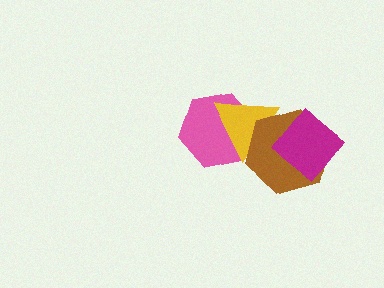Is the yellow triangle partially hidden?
Yes, it is partially covered by another shape.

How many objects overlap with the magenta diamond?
1 object overlaps with the magenta diamond.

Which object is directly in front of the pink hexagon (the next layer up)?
The yellow triangle is directly in front of the pink hexagon.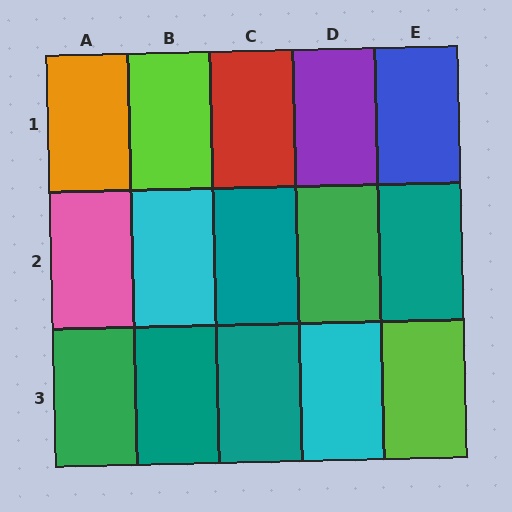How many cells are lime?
2 cells are lime.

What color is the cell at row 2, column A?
Pink.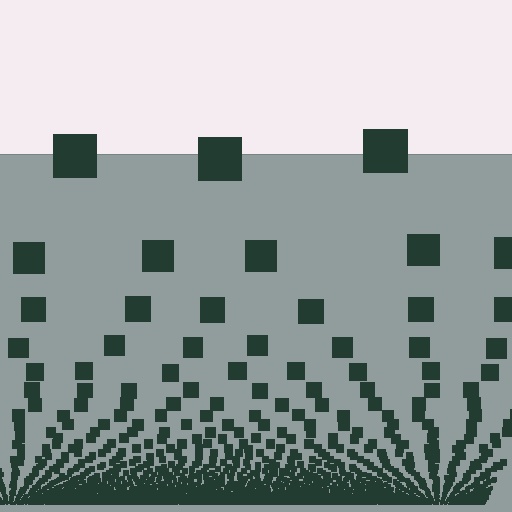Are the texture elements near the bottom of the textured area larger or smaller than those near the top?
Smaller. The gradient is inverted — elements near the bottom are smaller and denser.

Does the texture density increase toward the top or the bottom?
Density increases toward the bottom.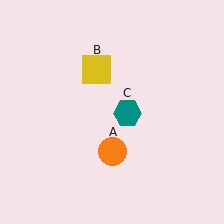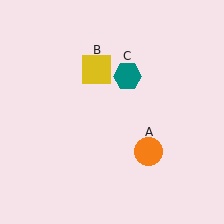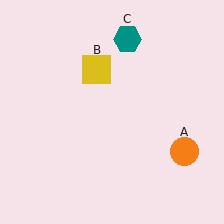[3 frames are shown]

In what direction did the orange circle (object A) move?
The orange circle (object A) moved right.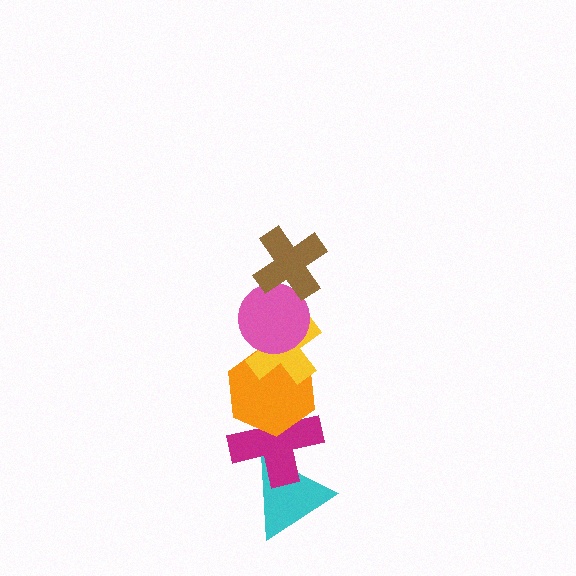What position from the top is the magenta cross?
The magenta cross is 5th from the top.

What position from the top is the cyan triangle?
The cyan triangle is 6th from the top.